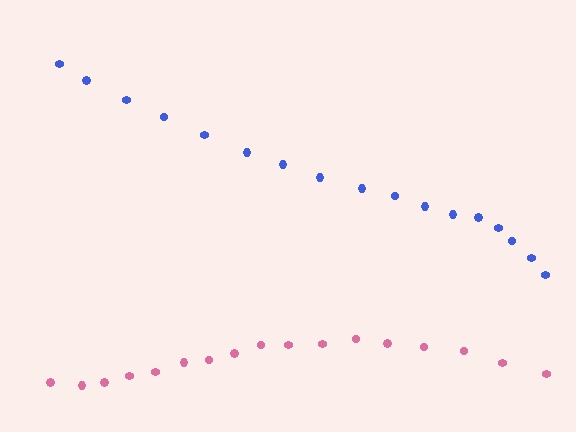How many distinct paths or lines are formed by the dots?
There are 2 distinct paths.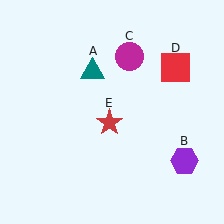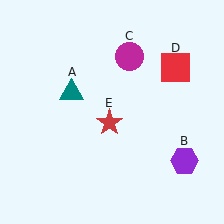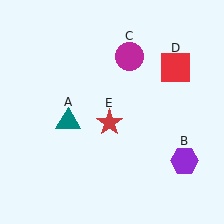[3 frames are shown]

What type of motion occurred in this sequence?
The teal triangle (object A) rotated counterclockwise around the center of the scene.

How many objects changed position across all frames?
1 object changed position: teal triangle (object A).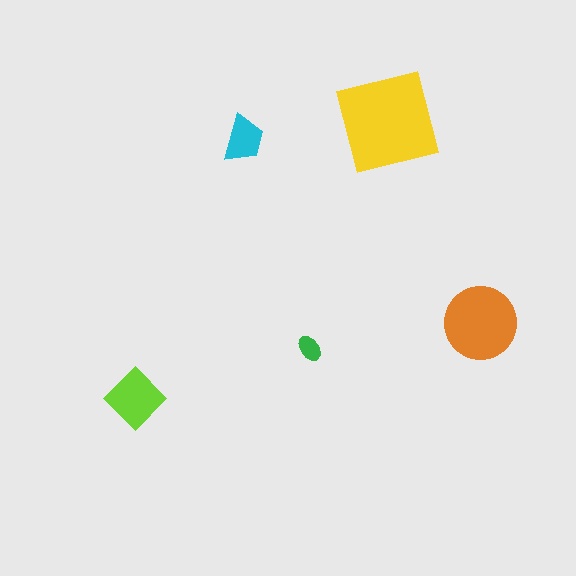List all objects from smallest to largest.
The green ellipse, the cyan trapezoid, the lime diamond, the orange circle, the yellow square.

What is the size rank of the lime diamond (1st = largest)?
3rd.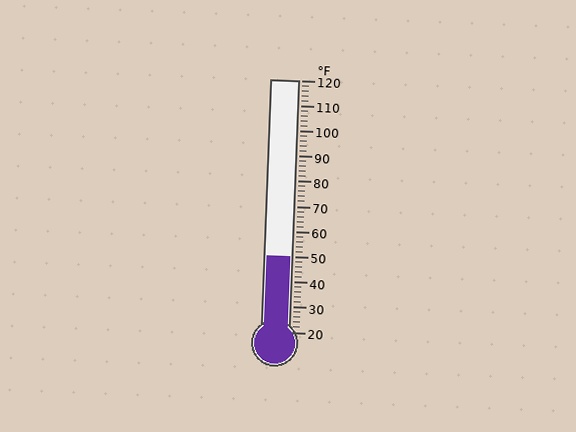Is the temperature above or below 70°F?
The temperature is below 70°F.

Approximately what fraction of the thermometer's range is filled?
The thermometer is filled to approximately 30% of its range.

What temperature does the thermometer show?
The thermometer shows approximately 50°F.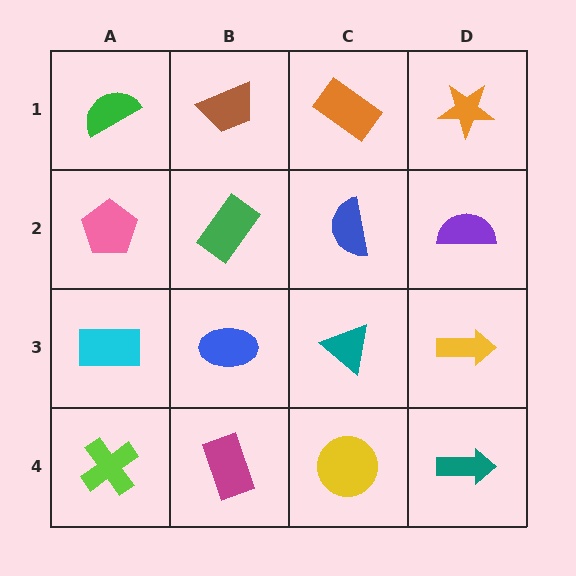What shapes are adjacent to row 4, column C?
A teal triangle (row 3, column C), a magenta rectangle (row 4, column B), a teal arrow (row 4, column D).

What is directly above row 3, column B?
A green rectangle.